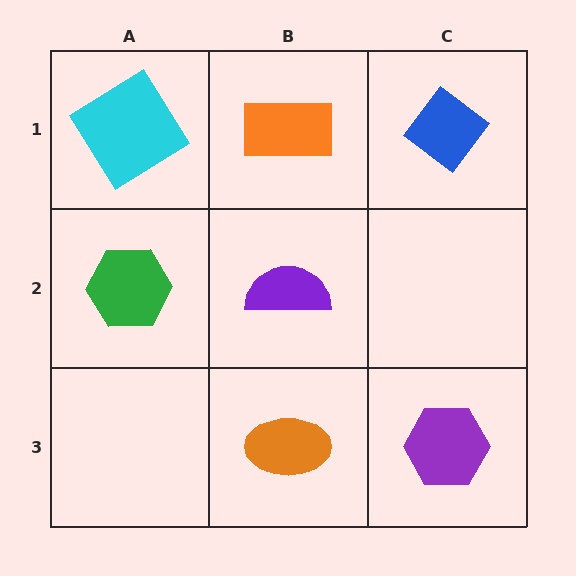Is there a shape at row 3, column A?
No, that cell is empty.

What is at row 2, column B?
A purple semicircle.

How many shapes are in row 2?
2 shapes.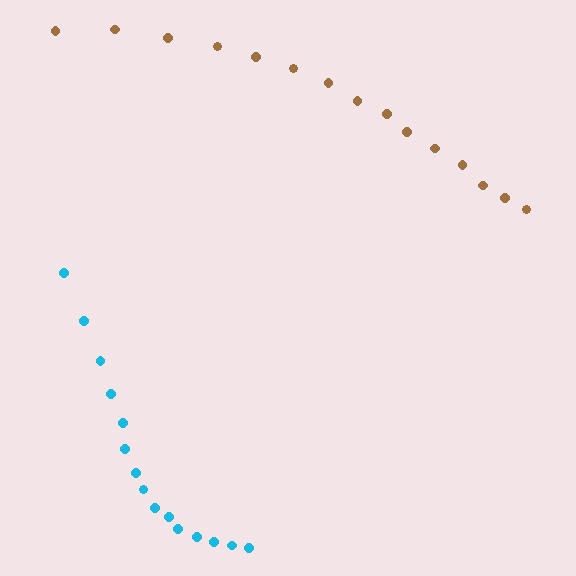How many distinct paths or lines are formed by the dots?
There are 2 distinct paths.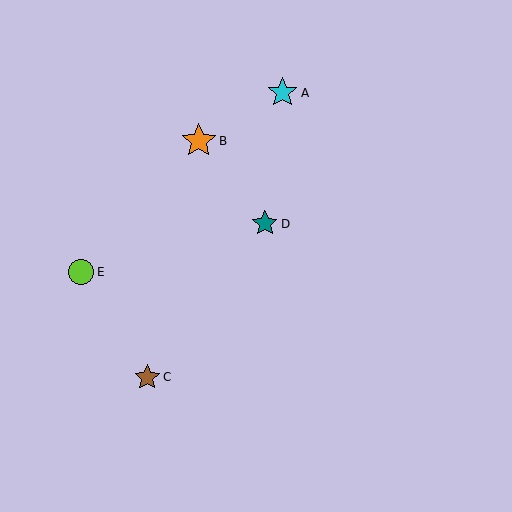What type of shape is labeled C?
Shape C is a brown star.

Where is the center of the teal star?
The center of the teal star is at (265, 224).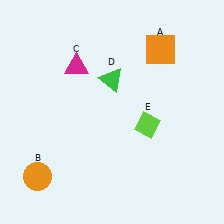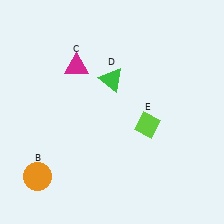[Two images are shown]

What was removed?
The orange square (A) was removed in Image 2.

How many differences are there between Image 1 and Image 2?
There is 1 difference between the two images.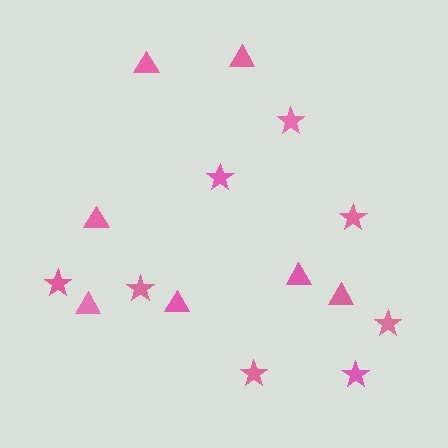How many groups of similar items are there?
There are 2 groups: one group of stars (8) and one group of triangles (7).